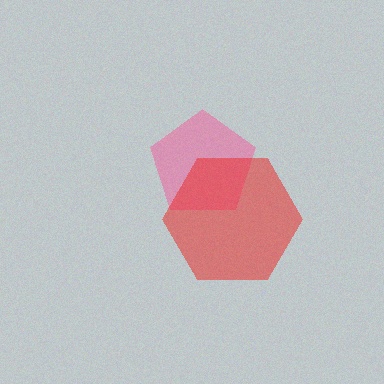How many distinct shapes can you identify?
There are 2 distinct shapes: a pink pentagon, a red hexagon.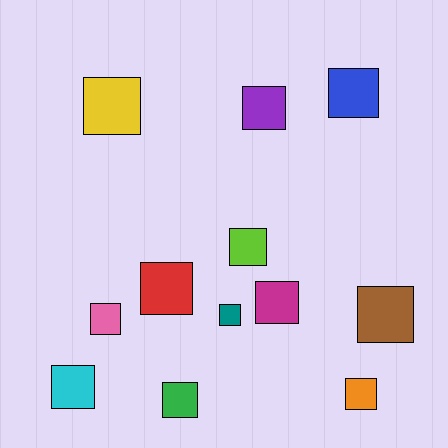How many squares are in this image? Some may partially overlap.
There are 12 squares.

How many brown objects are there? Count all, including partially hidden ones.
There is 1 brown object.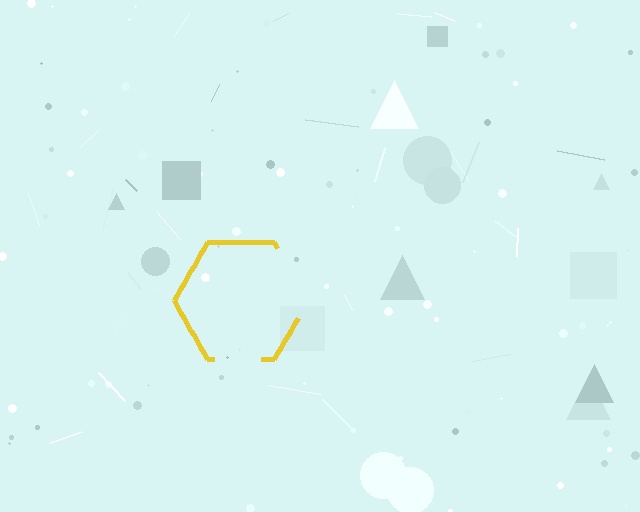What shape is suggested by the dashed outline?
The dashed outline suggests a hexagon.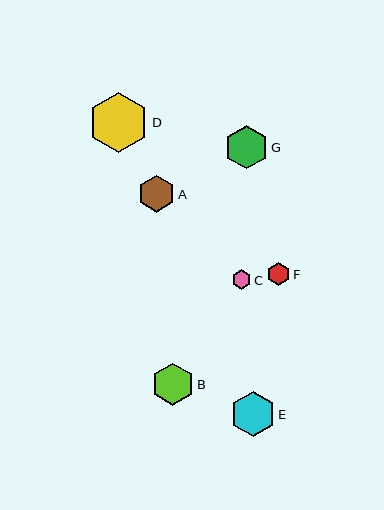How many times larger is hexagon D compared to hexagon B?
Hexagon D is approximately 1.4 times the size of hexagon B.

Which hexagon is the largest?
Hexagon D is the largest with a size of approximately 60 pixels.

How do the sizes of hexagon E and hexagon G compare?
Hexagon E and hexagon G are approximately the same size.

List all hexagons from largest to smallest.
From largest to smallest: D, E, G, B, A, F, C.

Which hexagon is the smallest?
Hexagon C is the smallest with a size of approximately 19 pixels.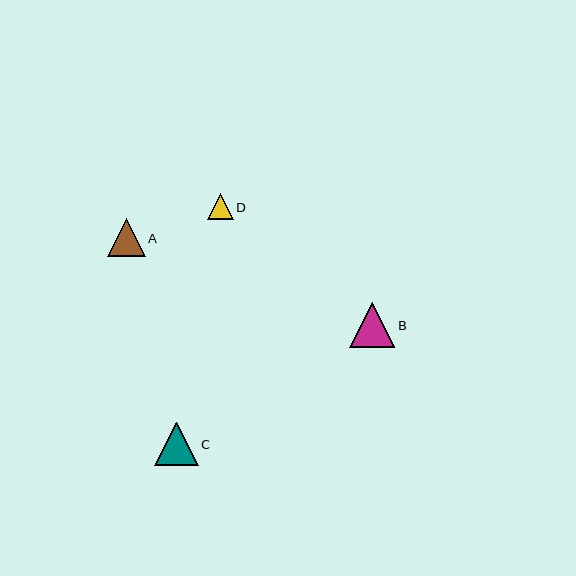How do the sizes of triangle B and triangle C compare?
Triangle B and triangle C are approximately the same size.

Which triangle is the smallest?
Triangle D is the smallest with a size of approximately 26 pixels.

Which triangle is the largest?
Triangle B is the largest with a size of approximately 45 pixels.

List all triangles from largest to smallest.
From largest to smallest: B, C, A, D.